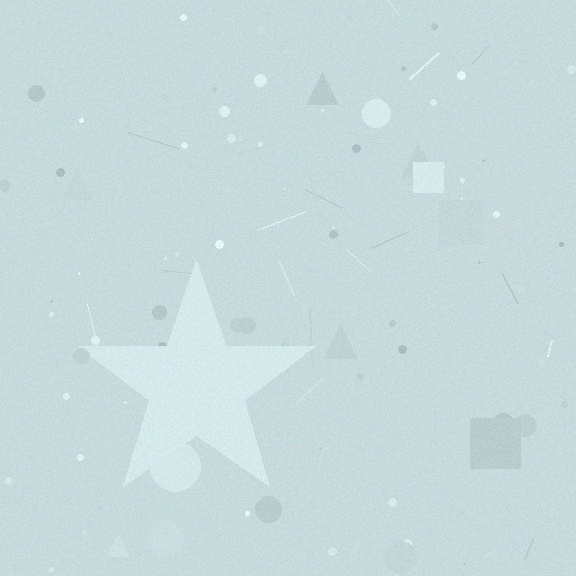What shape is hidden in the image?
A star is hidden in the image.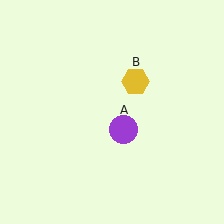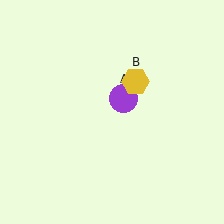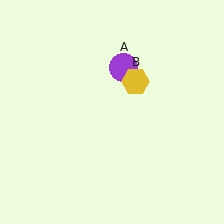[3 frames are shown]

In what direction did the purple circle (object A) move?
The purple circle (object A) moved up.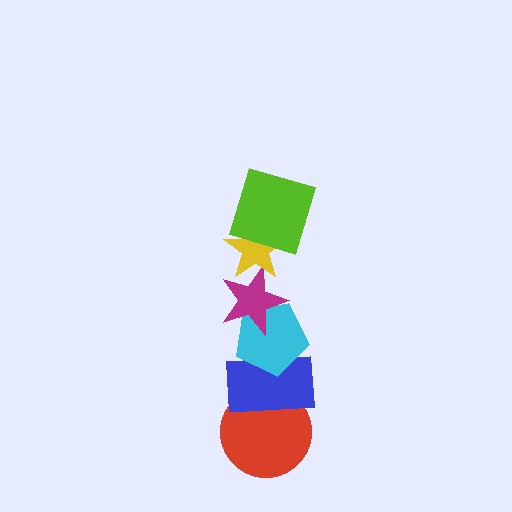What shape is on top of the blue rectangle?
The cyan pentagon is on top of the blue rectangle.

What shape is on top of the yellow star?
The lime square is on top of the yellow star.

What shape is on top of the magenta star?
The yellow star is on top of the magenta star.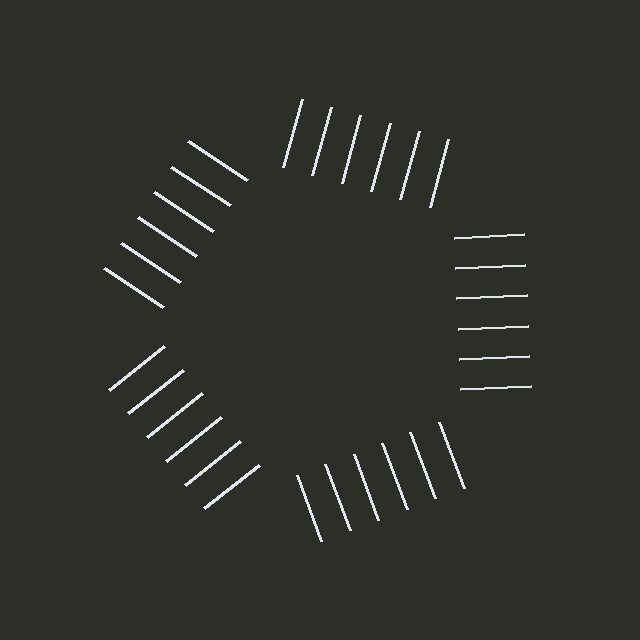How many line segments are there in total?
30 — 6 along each of the 5 edges.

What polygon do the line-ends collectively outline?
An illusory pentagon — the line segments terminate on its edges but no continuous stroke is drawn.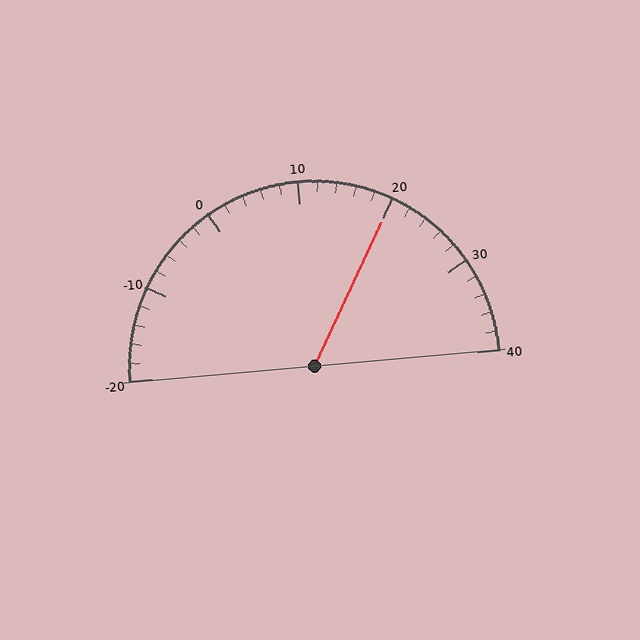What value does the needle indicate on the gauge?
The needle indicates approximately 20.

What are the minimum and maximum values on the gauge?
The gauge ranges from -20 to 40.